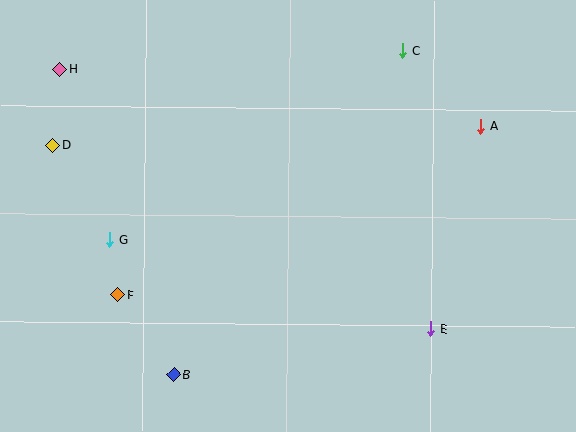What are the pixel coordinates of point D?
Point D is at (52, 145).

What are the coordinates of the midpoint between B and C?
The midpoint between B and C is at (288, 213).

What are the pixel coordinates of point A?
Point A is at (481, 126).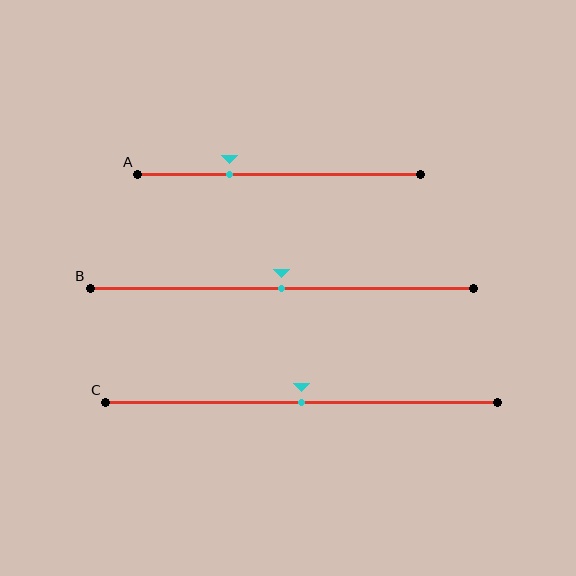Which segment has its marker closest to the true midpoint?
Segment B has its marker closest to the true midpoint.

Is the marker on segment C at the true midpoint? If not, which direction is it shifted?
Yes, the marker on segment C is at the true midpoint.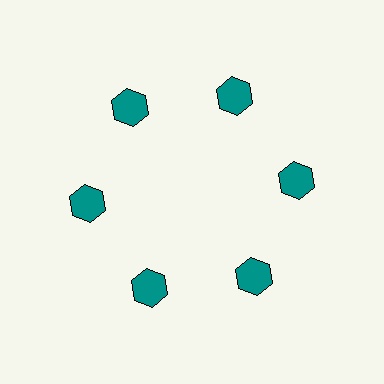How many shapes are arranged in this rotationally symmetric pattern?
There are 6 shapes, arranged in 6 groups of 1.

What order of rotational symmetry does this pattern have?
This pattern has 6-fold rotational symmetry.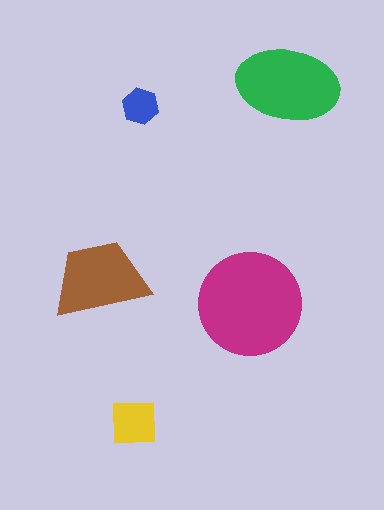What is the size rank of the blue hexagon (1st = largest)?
5th.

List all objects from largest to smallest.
The magenta circle, the green ellipse, the brown trapezoid, the yellow square, the blue hexagon.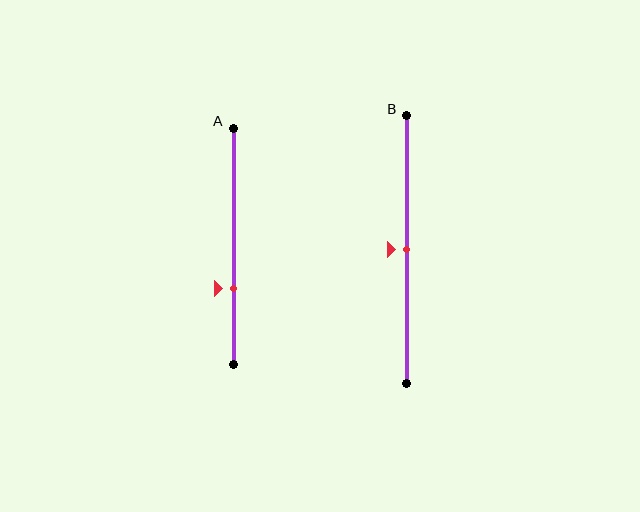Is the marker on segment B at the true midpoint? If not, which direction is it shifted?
Yes, the marker on segment B is at the true midpoint.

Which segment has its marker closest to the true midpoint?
Segment B has its marker closest to the true midpoint.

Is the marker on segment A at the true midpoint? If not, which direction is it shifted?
No, the marker on segment A is shifted downward by about 18% of the segment length.